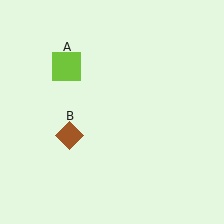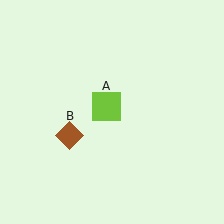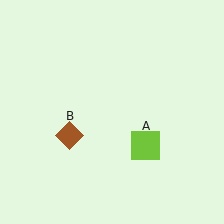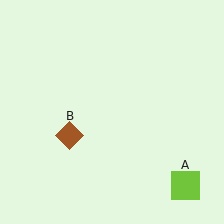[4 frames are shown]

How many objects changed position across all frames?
1 object changed position: lime square (object A).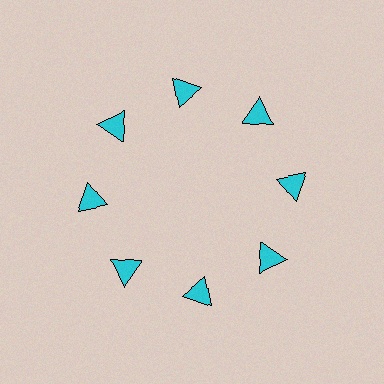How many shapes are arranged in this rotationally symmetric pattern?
There are 8 shapes, arranged in 8 groups of 1.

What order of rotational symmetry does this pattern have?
This pattern has 8-fold rotational symmetry.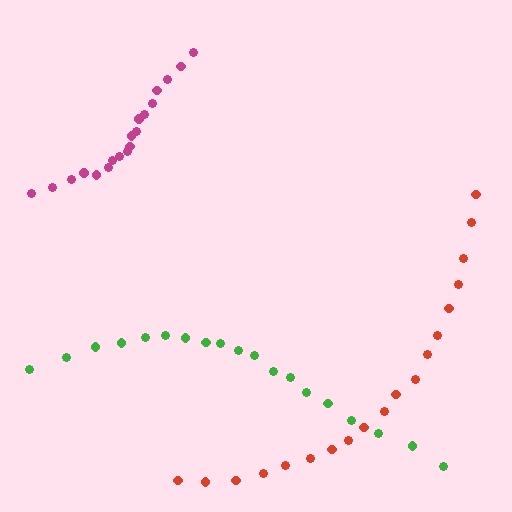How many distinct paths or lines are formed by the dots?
There are 3 distinct paths.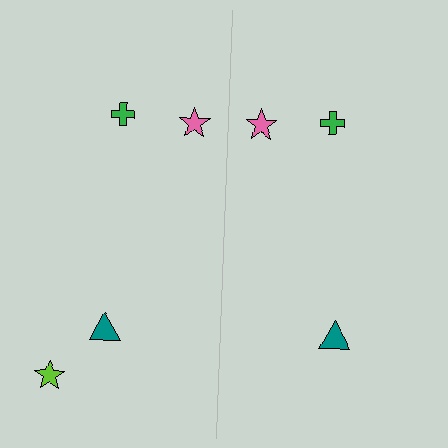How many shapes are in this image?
There are 7 shapes in this image.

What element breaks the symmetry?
A lime star is missing from the right side.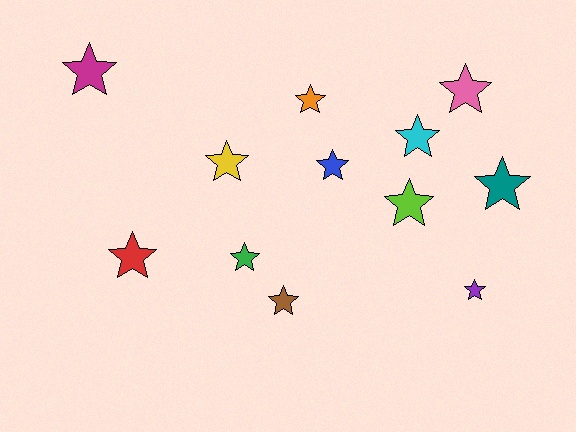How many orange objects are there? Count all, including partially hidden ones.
There is 1 orange object.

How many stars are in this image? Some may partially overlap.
There are 12 stars.